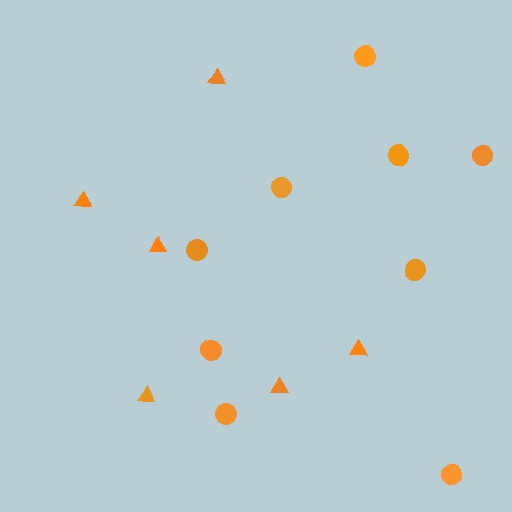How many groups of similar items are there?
There are 2 groups: one group of circles (9) and one group of triangles (6).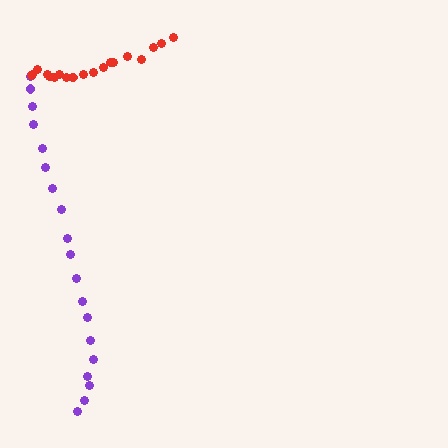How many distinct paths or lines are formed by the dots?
There are 2 distinct paths.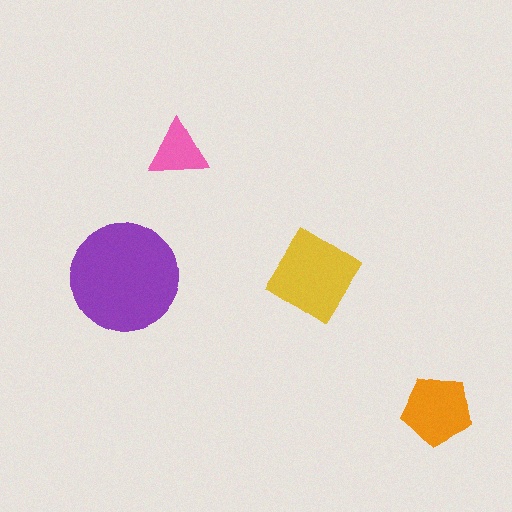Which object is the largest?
The purple circle.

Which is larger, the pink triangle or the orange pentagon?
The orange pentagon.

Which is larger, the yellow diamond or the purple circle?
The purple circle.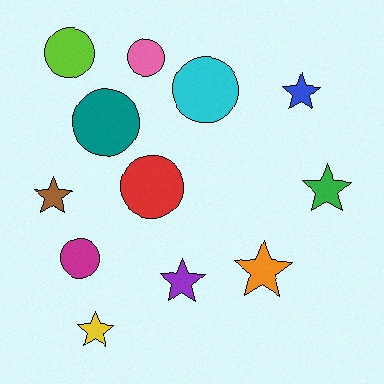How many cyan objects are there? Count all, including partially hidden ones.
There is 1 cyan object.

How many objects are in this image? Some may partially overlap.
There are 12 objects.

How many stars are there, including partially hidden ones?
There are 6 stars.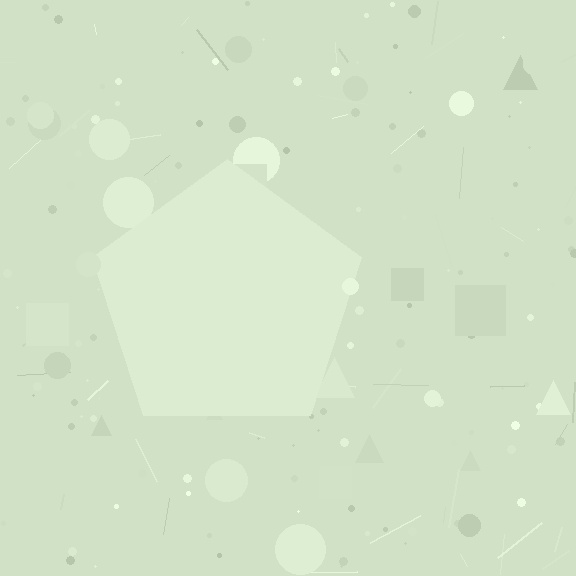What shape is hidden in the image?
A pentagon is hidden in the image.